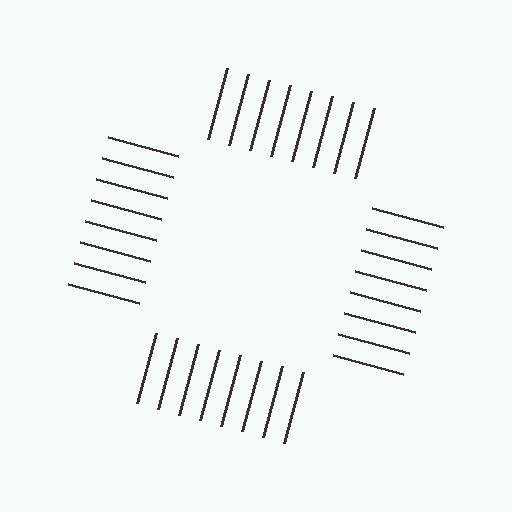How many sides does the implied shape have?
4 sides — the line-ends trace a square.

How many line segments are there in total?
32 — 8 along each of the 4 edges.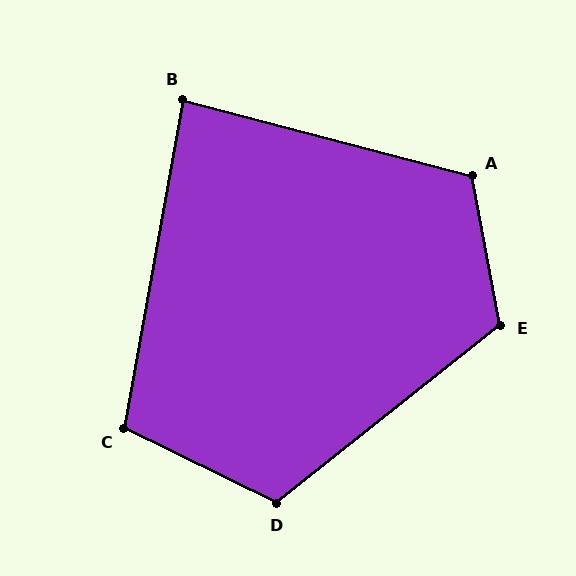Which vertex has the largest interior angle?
E, at approximately 118 degrees.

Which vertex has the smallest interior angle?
B, at approximately 85 degrees.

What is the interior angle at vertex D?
Approximately 115 degrees (obtuse).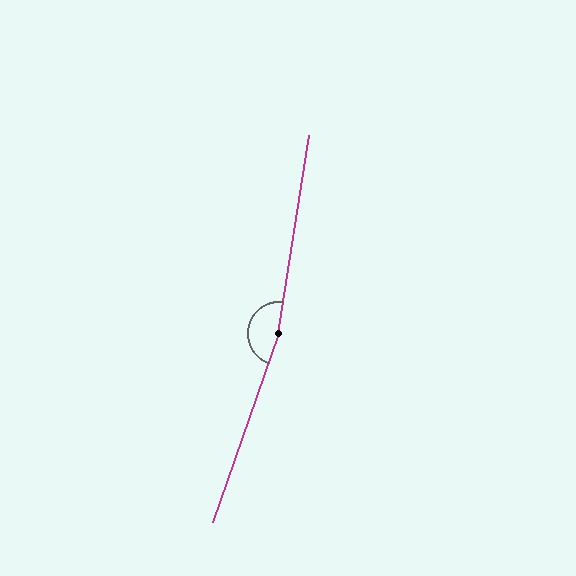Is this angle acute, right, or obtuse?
It is obtuse.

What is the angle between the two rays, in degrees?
Approximately 169 degrees.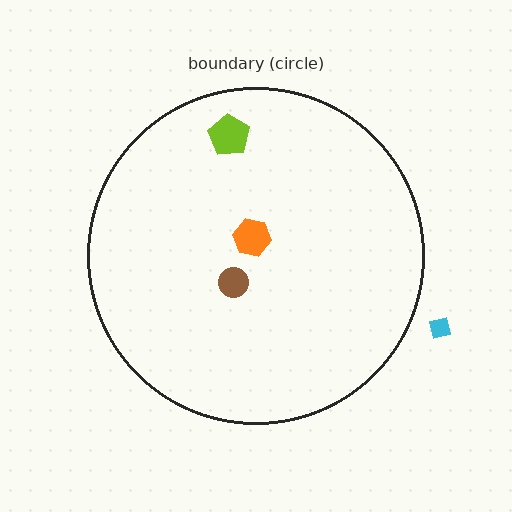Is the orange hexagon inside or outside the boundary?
Inside.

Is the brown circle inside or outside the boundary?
Inside.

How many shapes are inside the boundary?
3 inside, 1 outside.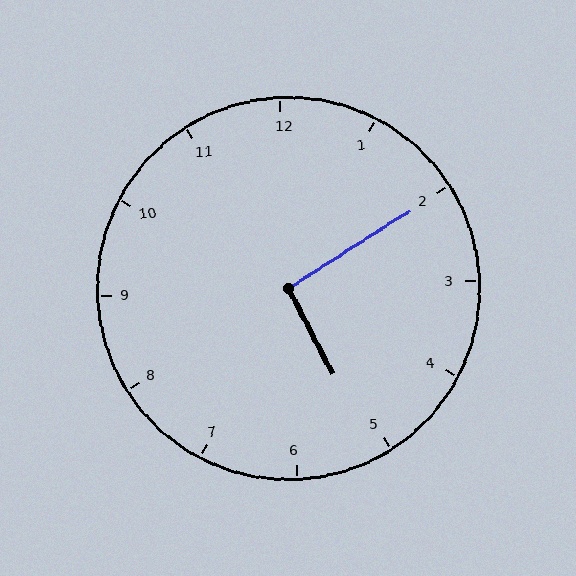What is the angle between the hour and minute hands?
Approximately 95 degrees.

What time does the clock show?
5:10.